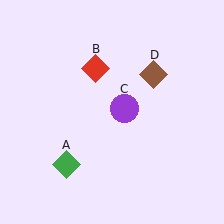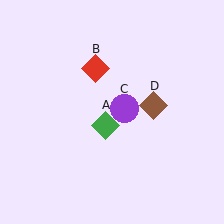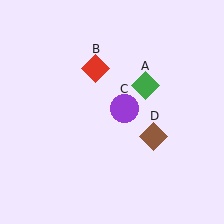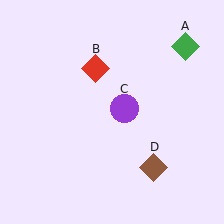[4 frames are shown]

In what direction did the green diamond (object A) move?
The green diamond (object A) moved up and to the right.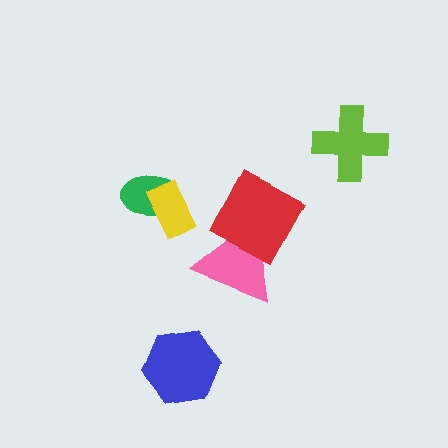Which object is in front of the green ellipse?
The yellow rectangle is in front of the green ellipse.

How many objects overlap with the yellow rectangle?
1 object overlaps with the yellow rectangle.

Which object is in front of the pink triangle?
The red diamond is in front of the pink triangle.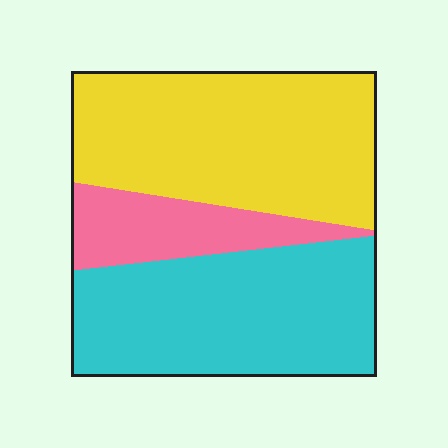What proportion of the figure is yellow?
Yellow takes up between a quarter and a half of the figure.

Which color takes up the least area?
Pink, at roughly 15%.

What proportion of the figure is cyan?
Cyan takes up about two fifths (2/5) of the figure.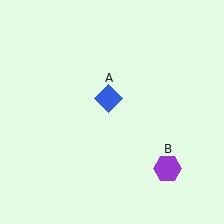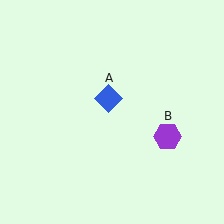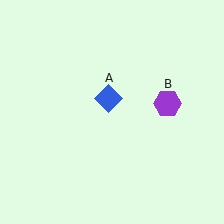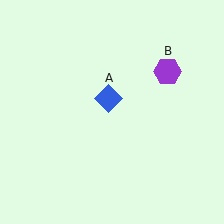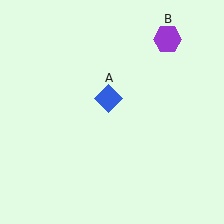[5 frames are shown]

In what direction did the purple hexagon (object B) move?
The purple hexagon (object B) moved up.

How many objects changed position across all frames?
1 object changed position: purple hexagon (object B).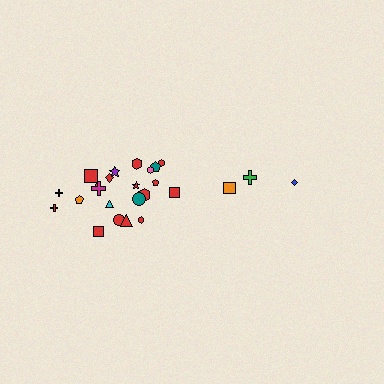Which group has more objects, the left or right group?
The left group.